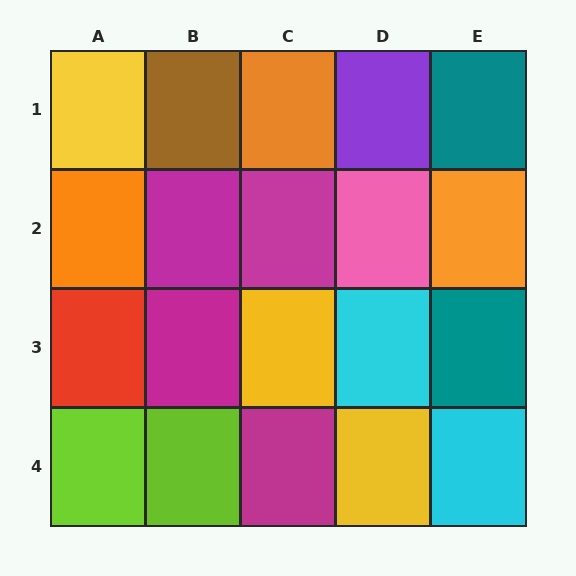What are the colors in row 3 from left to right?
Red, magenta, yellow, cyan, teal.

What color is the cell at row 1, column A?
Yellow.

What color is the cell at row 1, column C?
Orange.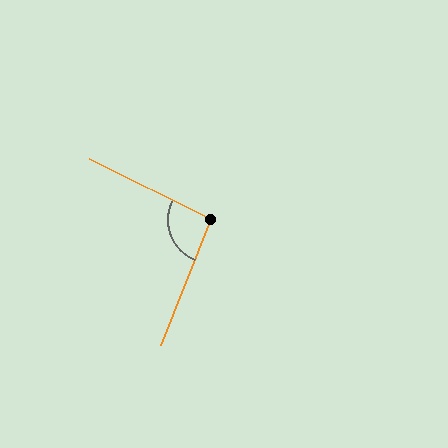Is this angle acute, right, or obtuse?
It is approximately a right angle.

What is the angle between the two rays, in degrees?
Approximately 95 degrees.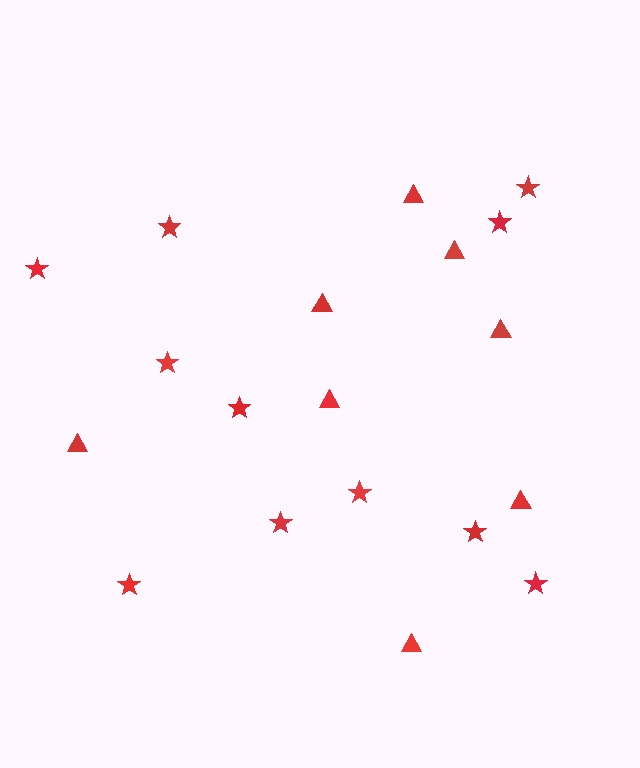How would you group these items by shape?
There are 2 groups: one group of stars (11) and one group of triangles (8).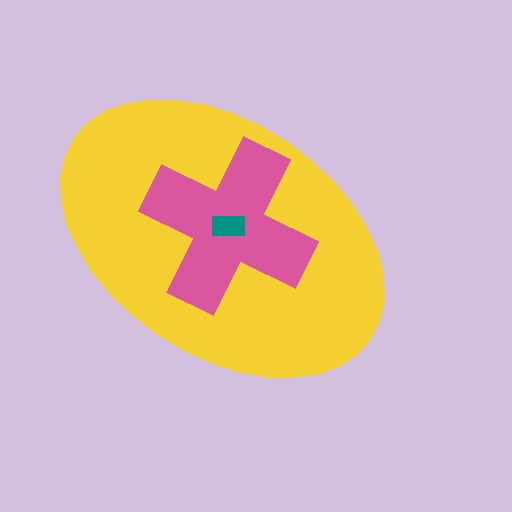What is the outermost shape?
The yellow ellipse.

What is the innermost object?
The teal rectangle.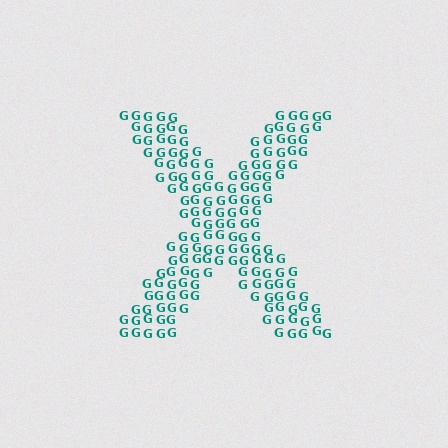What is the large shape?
The large shape is the letter X.